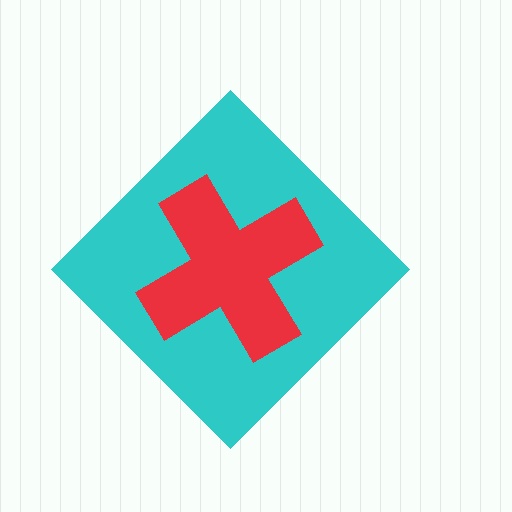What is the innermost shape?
The red cross.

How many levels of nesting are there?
2.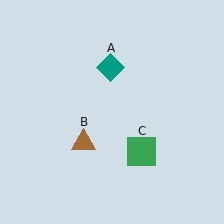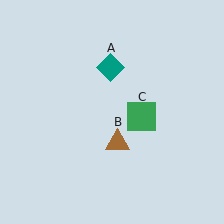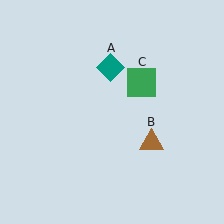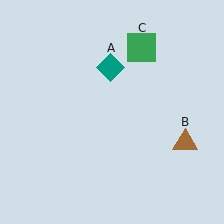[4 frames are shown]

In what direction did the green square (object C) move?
The green square (object C) moved up.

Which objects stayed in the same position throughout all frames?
Teal diamond (object A) remained stationary.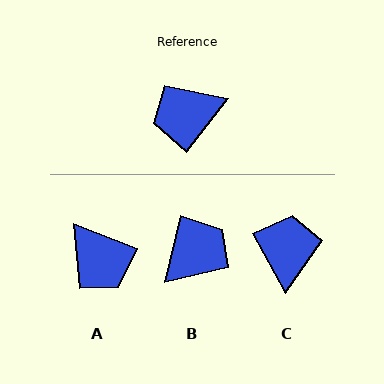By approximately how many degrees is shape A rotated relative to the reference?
Approximately 107 degrees counter-clockwise.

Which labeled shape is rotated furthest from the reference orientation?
B, about 155 degrees away.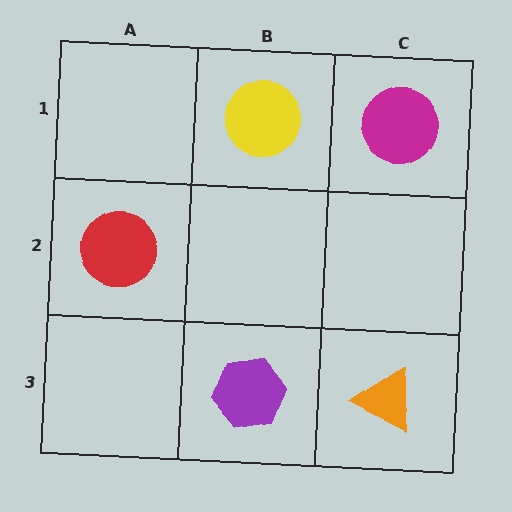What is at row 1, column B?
A yellow circle.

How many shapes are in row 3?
2 shapes.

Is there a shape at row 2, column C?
No, that cell is empty.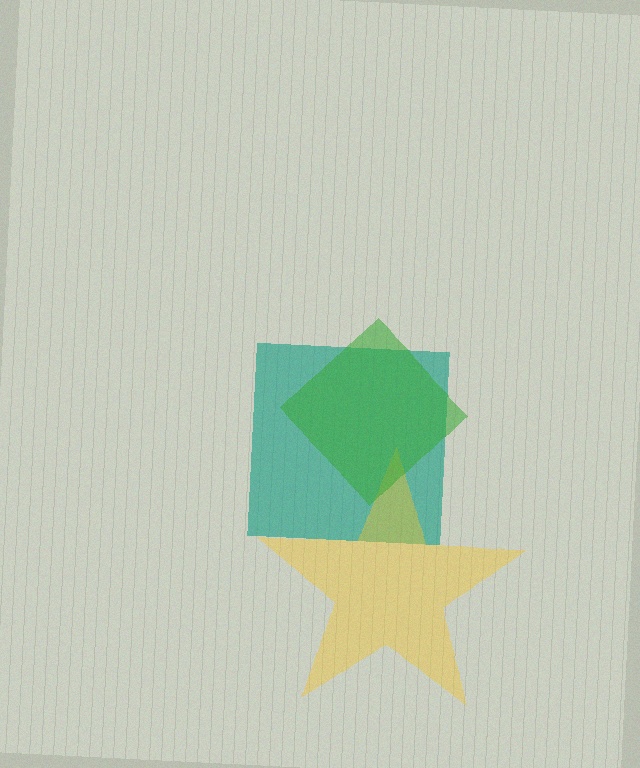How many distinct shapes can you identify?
There are 3 distinct shapes: a teal square, a yellow star, a green diamond.